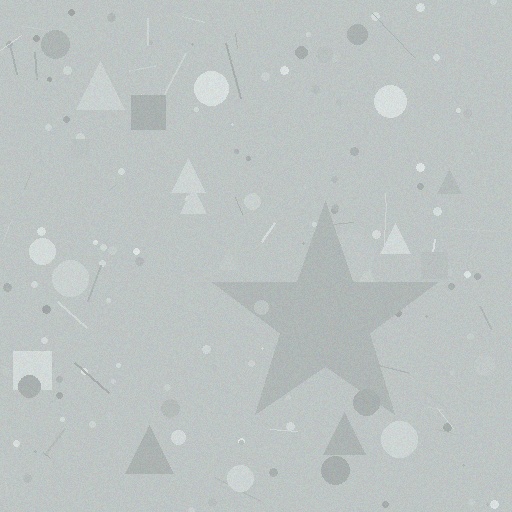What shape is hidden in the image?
A star is hidden in the image.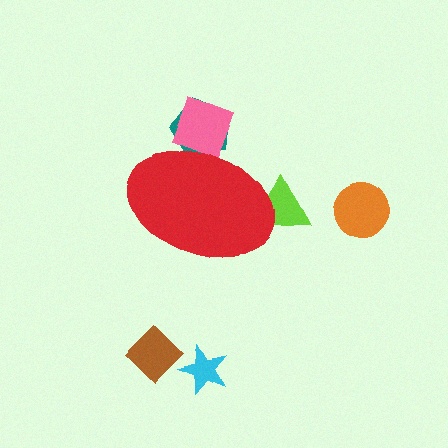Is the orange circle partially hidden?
No, the orange circle is fully visible.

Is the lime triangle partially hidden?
Yes, the lime triangle is partially hidden behind the red ellipse.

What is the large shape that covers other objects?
A red ellipse.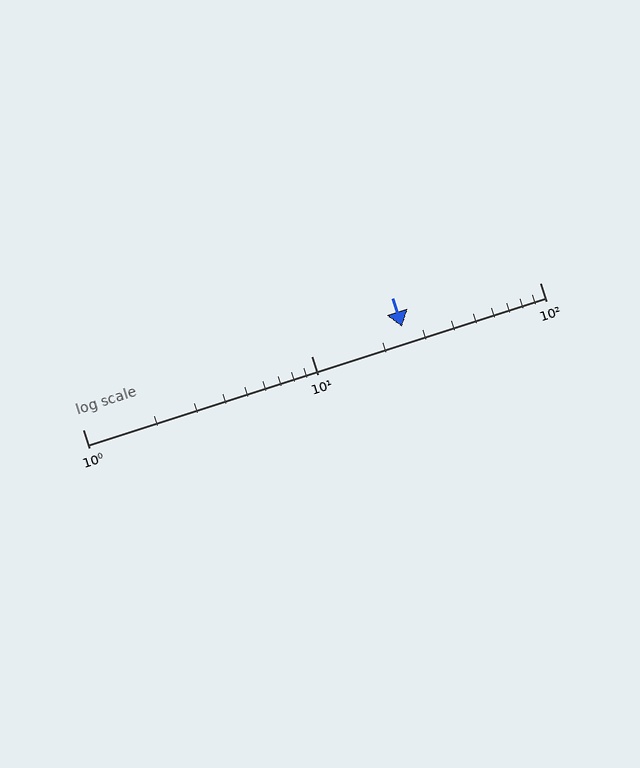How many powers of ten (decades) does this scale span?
The scale spans 2 decades, from 1 to 100.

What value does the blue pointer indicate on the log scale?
The pointer indicates approximately 25.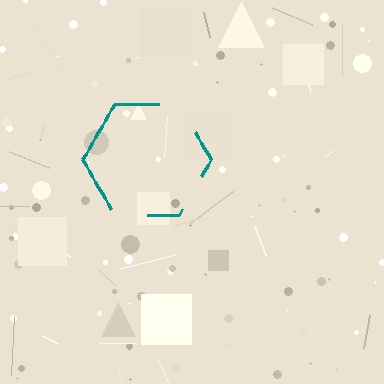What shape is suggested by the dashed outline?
The dashed outline suggests a hexagon.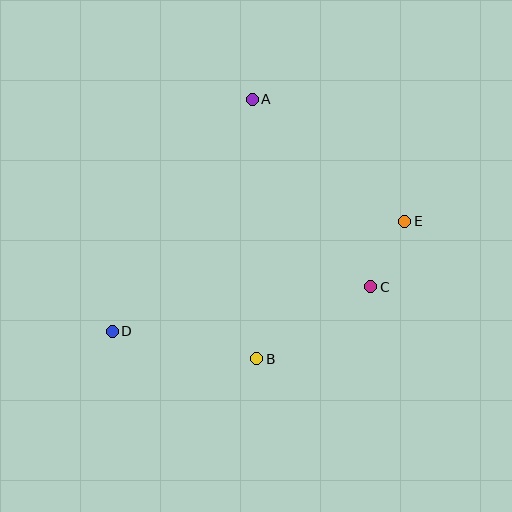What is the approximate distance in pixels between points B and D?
The distance between B and D is approximately 147 pixels.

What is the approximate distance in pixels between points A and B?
The distance between A and B is approximately 260 pixels.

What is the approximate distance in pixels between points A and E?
The distance between A and E is approximately 195 pixels.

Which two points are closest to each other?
Points C and E are closest to each other.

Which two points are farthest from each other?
Points D and E are farthest from each other.